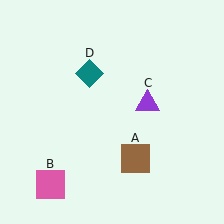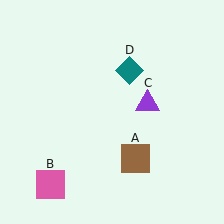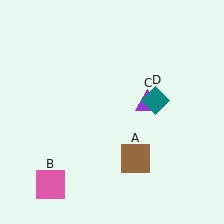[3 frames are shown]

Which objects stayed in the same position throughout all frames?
Brown square (object A) and pink square (object B) and purple triangle (object C) remained stationary.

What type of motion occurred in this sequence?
The teal diamond (object D) rotated clockwise around the center of the scene.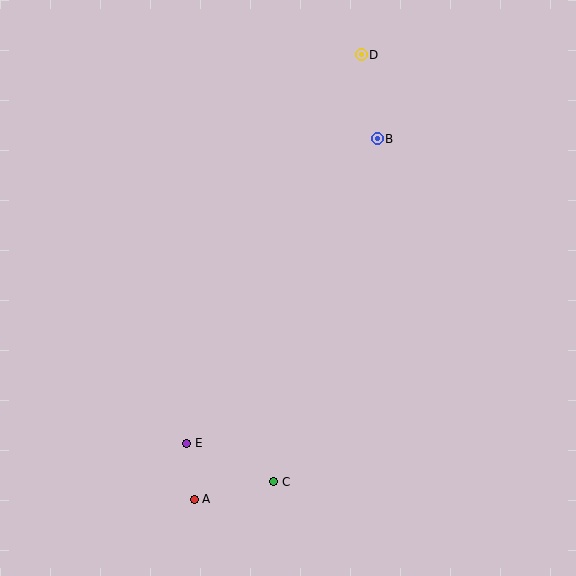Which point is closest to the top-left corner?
Point D is closest to the top-left corner.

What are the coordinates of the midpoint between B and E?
The midpoint between B and E is at (282, 291).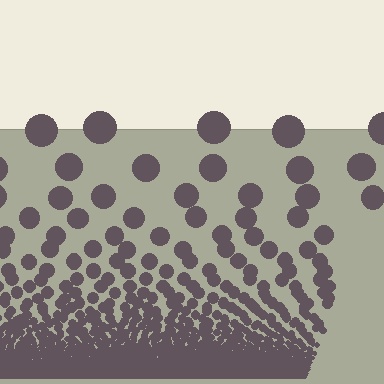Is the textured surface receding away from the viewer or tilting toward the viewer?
The surface appears to tilt toward the viewer. Texture elements get larger and sparser toward the top.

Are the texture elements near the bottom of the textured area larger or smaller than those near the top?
Smaller. The gradient is inverted — elements near the bottom are smaller and denser.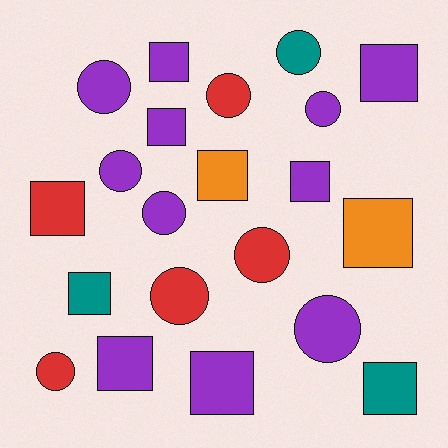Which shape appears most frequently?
Square, with 11 objects.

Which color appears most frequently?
Purple, with 11 objects.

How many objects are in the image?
There are 21 objects.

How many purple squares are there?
There are 6 purple squares.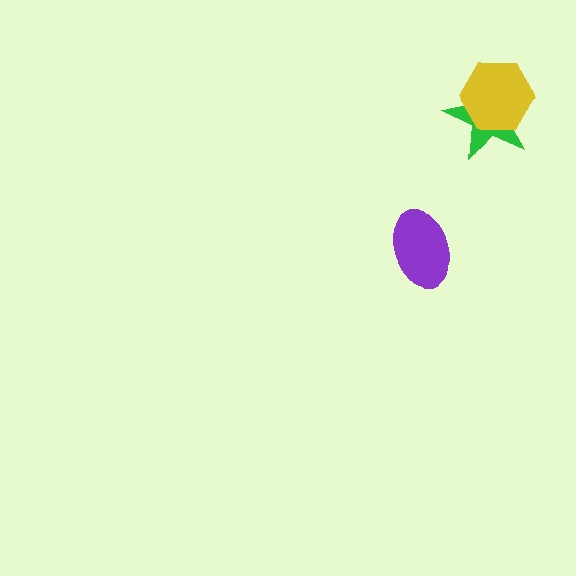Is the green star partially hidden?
Yes, it is partially covered by another shape.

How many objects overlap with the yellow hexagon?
1 object overlaps with the yellow hexagon.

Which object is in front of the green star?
The yellow hexagon is in front of the green star.